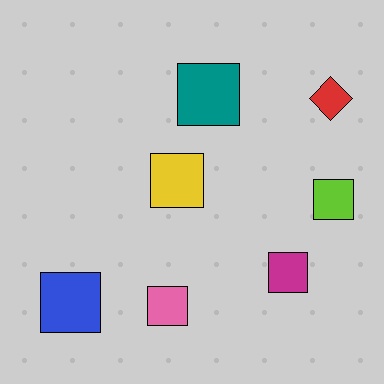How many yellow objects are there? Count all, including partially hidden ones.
There is 1 yellow object.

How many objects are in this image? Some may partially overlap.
There are 7 objects.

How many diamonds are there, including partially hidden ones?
There is 1 diamond.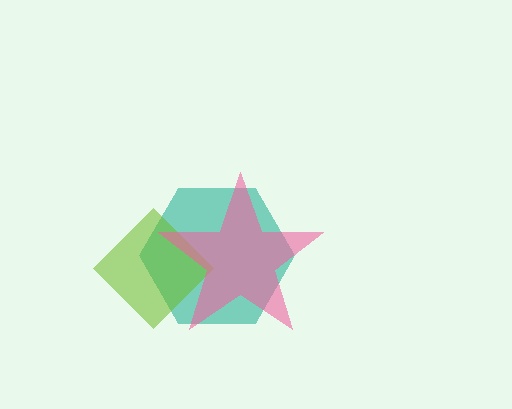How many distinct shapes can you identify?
There are 3 distinct shapes: a teal hexagon, a lime diamond, a pink star.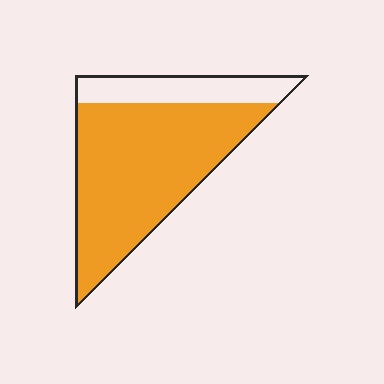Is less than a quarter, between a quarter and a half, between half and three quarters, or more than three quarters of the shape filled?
More than three quarters.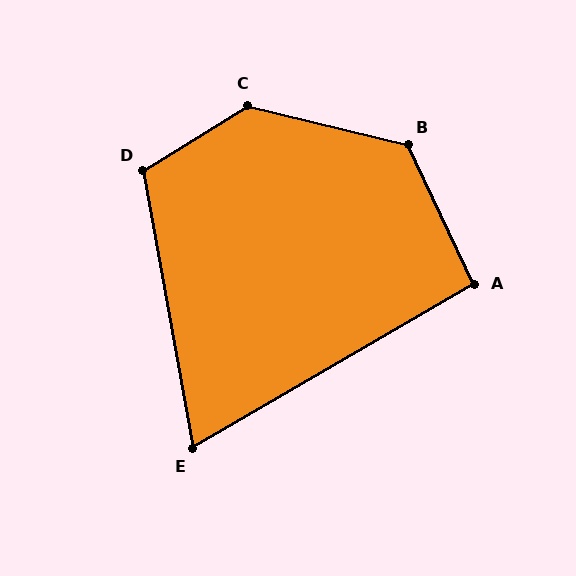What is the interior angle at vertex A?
Approximately 95 degrees (approximately right).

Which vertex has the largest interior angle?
C, at approximately 135 degrees.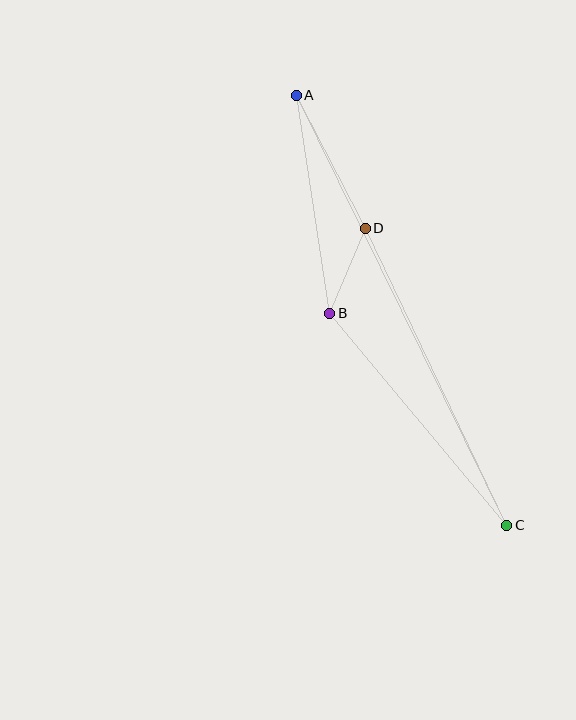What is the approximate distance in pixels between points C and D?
The distance between C and D is approximately 329 pixels.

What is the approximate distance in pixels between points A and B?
The distance between A and B is approximately 221 pixels.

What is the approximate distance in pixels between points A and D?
The distance between A and D is approximately 150 pixels.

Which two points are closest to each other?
Points B and D are closest to each other.